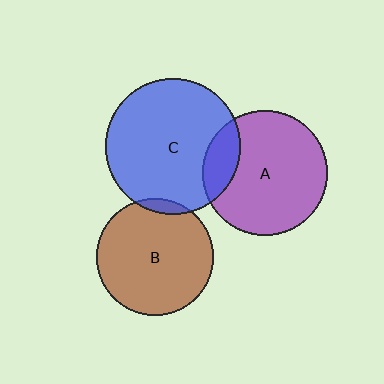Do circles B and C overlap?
Yes.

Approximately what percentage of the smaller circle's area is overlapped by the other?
Approximately 5%.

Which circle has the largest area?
Circle C (blue).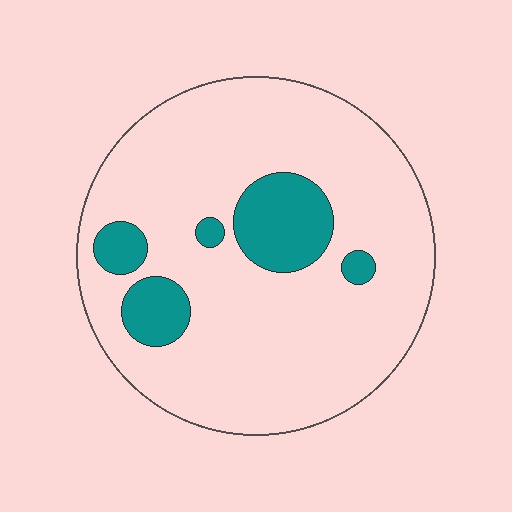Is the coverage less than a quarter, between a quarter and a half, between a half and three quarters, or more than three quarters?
Less than a quarter.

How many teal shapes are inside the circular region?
5.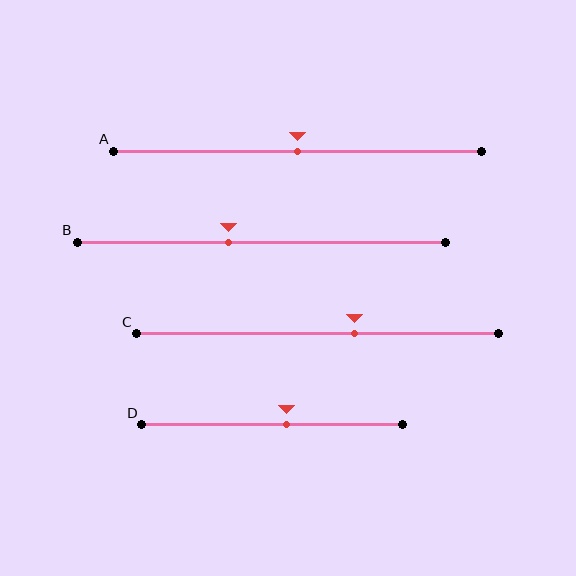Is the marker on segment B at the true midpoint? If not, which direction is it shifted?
No, the marker on segment B is shifted to the left by about 9% of the segment length.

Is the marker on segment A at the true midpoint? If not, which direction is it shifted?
Yes, the marker on segment A is at the true midpoint.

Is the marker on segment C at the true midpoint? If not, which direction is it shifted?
No, the marker on segment C is shifted to the right by about 10% of the segment length.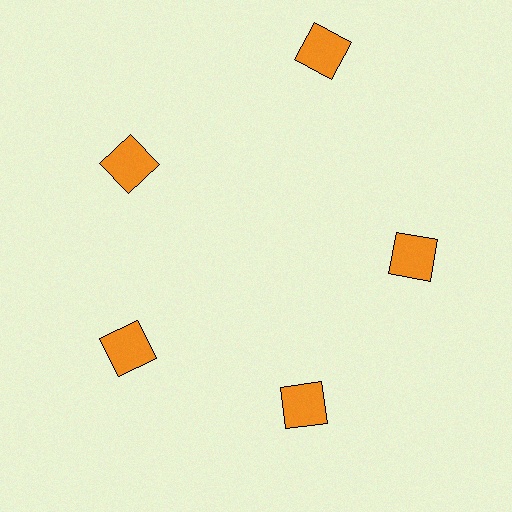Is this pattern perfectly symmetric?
No. The 5 orange squares are arranged in a ring, but one element near the 1 o'clock position is pushed outward from the center, breaking the 5-fold rotational symmetry.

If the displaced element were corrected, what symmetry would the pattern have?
It would have 5-fold rotational symmetry — the pattern would map onto itself every 72 degrees.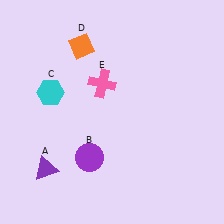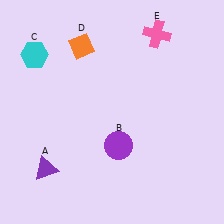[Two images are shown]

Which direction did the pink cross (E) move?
The pink cross (E) moved right.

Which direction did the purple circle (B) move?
The purple circle (B) moved right.